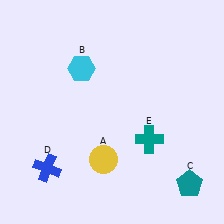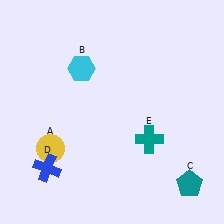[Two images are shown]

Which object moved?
The yellow circle (A) moved left.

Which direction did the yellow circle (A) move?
The yellow circle (A) moved left.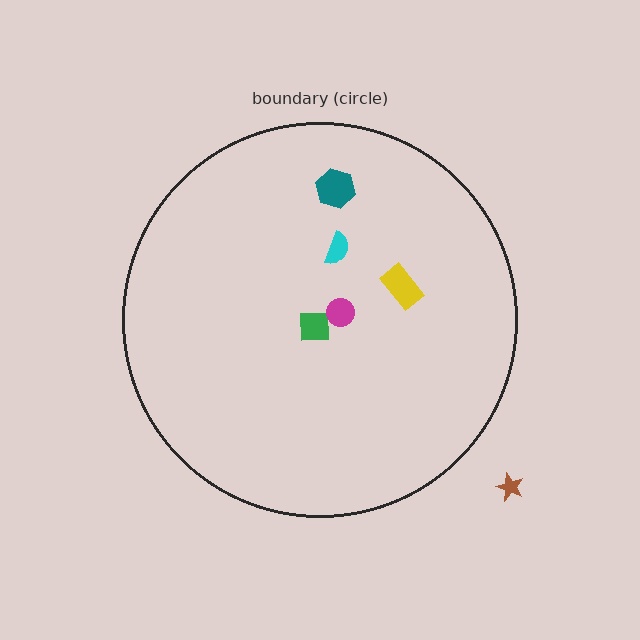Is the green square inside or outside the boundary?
Inside.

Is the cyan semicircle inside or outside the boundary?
Inside.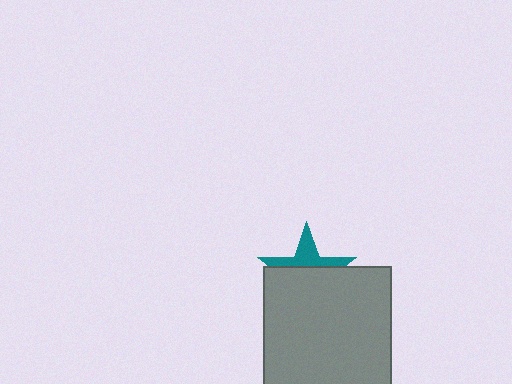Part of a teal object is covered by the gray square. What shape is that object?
It is a star.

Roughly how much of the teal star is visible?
A small part of it is visible (roughly 37%).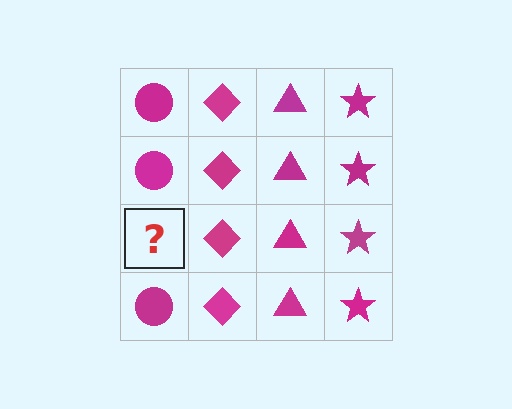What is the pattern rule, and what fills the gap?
The rule is that each column has a consistent shape. The gap should be filled with a magenta circle.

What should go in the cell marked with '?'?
The missing cell should contain a magenta circle.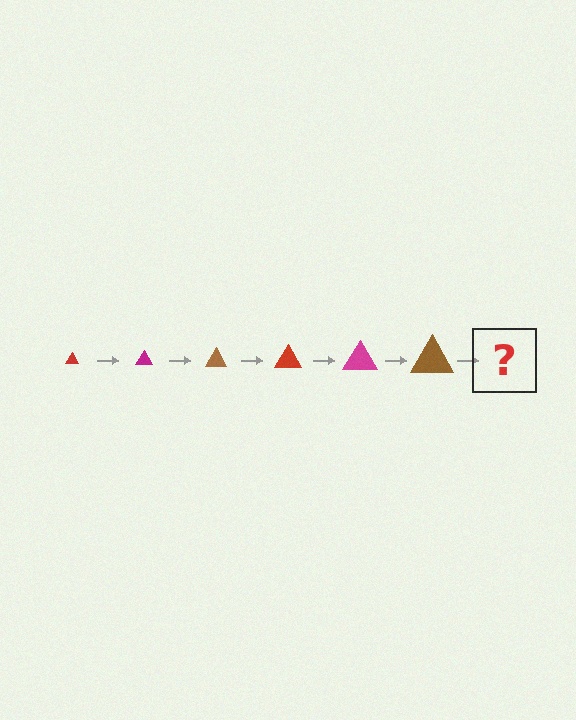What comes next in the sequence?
The next element should be a red triangle, larger than the previous one.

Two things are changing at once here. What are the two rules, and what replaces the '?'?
The two rules are that the triangle grows larger each step and the color cycles through red, magenta, and brown. The '?' should be a red triangle, larger than the previous one.